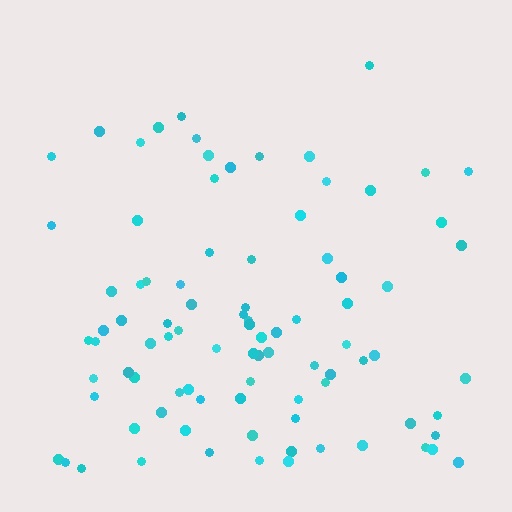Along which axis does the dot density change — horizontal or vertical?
Vertical.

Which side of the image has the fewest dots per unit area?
The top.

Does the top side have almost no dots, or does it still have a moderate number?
Still a moderate number, just noticeably fewer than the bottom.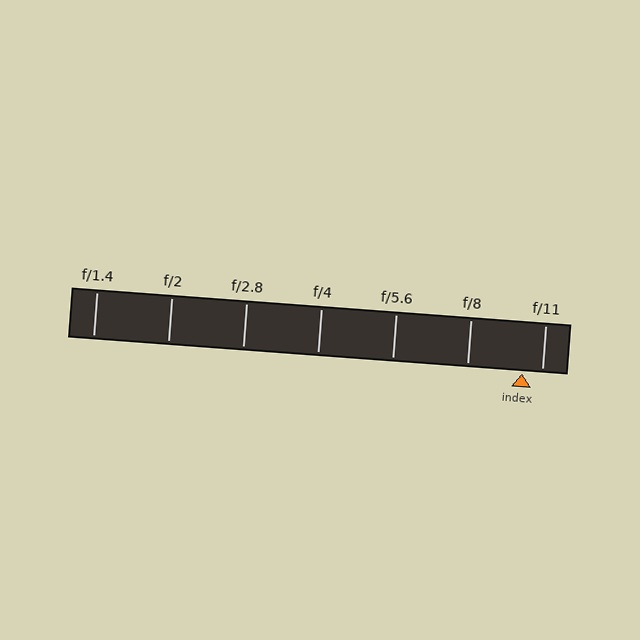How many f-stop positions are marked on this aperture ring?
There are 7 f-stop positions marked.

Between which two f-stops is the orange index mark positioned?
The index mark is between f/8 and f/11.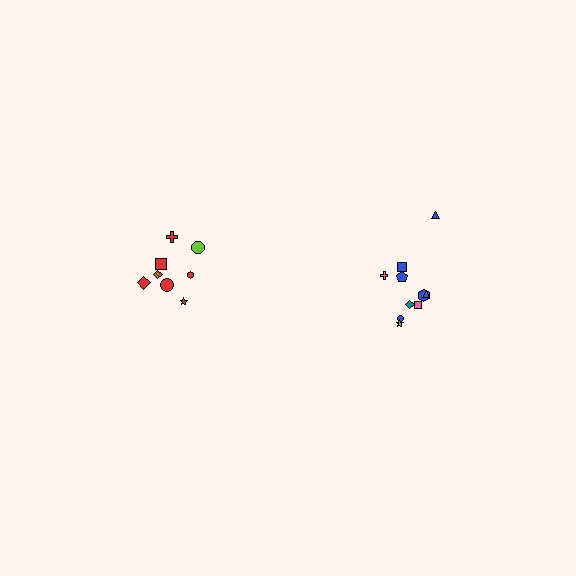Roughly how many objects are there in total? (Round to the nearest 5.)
Roughly 20 objects in total.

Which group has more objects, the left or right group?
The right group.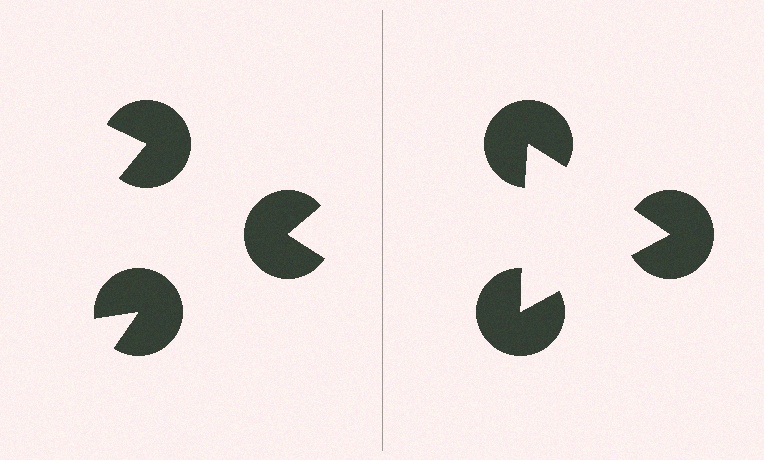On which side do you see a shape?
An illusory triangle appears on the right side. On the left side the wedge cuts are rotated, so no coherent shape forms.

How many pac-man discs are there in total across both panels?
6 — 3 on each side.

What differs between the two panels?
The pac-man discs are positioned identically on both sides; only the wedge orientations differ. On the right they align to a triangle; on the left they are misaligned.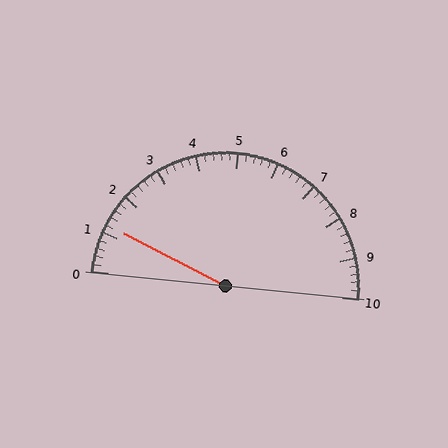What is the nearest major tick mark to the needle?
The nearest major tick mark is 1.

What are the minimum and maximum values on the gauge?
The gauge ranges from 0 to 10.